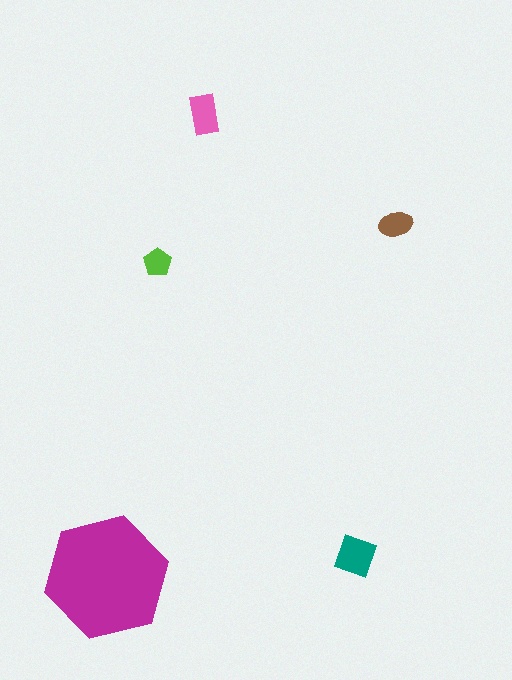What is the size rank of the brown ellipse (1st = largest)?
4th.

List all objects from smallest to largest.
The lime pentagon, the brown ellipse, the pink rectangle, the teal square, the magenta hexagon.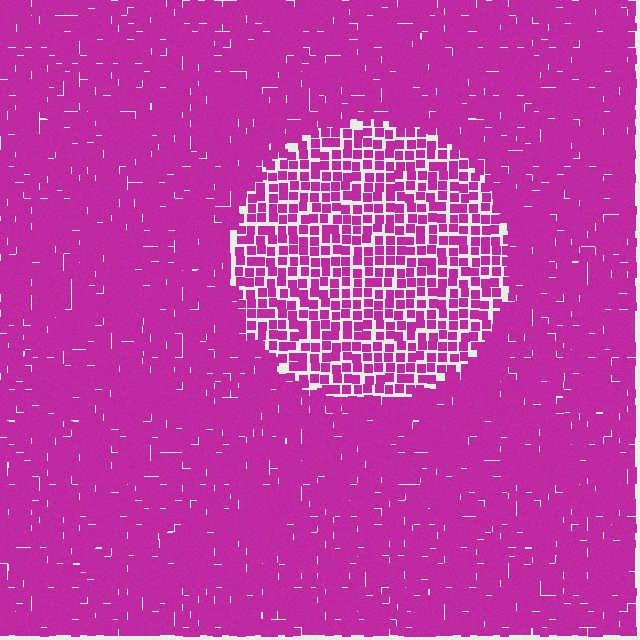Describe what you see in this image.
The image contains small magenta elements arranged at two different densities. A circle-shaped region is visible where the elements are less densely packed than the surrounding area.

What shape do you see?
I see a circle.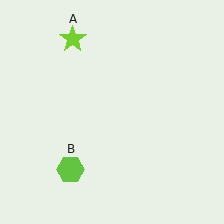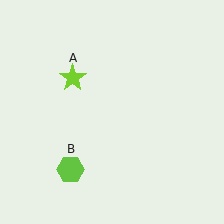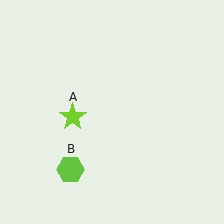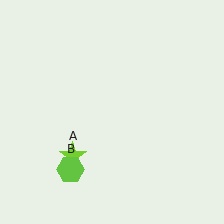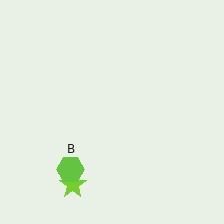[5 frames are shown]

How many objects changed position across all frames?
1 object changed position: lime star (object A).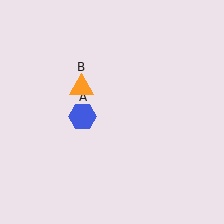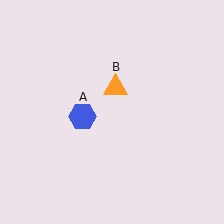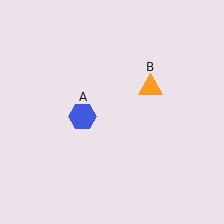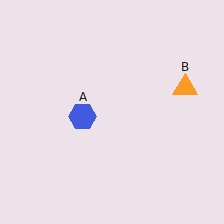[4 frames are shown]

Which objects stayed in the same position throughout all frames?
Blue hexagon (object A) remained stationary.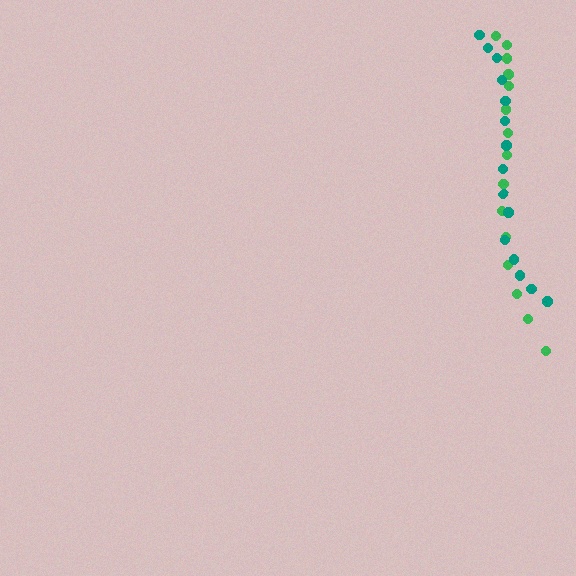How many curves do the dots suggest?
There are 2 distinct paths.